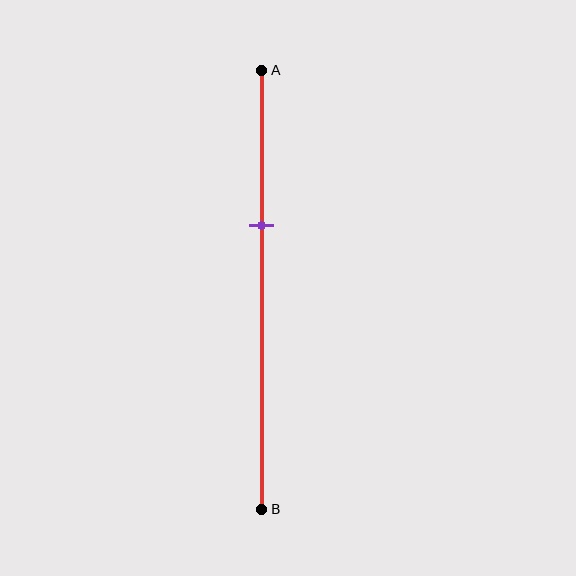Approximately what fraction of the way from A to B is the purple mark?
The purple mark is approximately 35% of the way from A to B.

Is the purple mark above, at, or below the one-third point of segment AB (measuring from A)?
The purple mark is approximately at the one-third point of segment AB.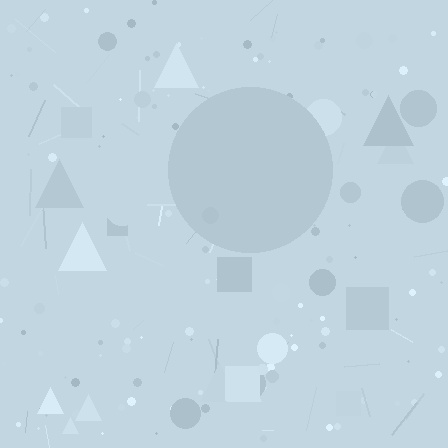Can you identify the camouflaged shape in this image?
The camouflaged shape is a circle.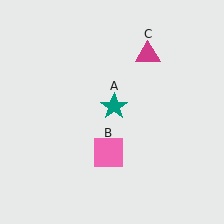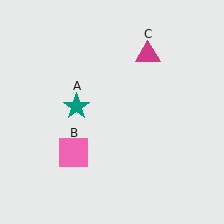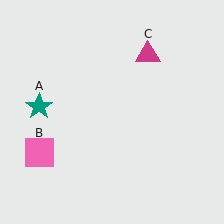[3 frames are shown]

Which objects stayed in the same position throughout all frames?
Magenta triangle (object C) remained stationary.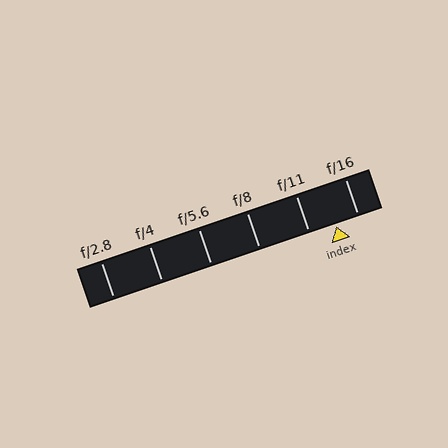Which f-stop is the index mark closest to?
The index mark is closest to f/16.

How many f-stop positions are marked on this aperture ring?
There are 6 f-stop positions marked.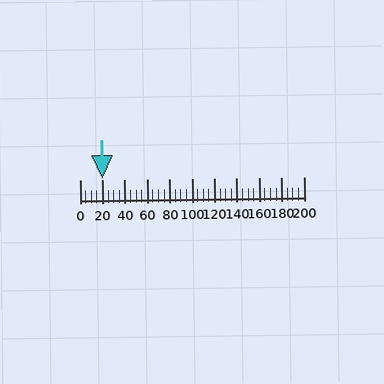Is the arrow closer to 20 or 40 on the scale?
The arrow is closer to 20.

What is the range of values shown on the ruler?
The ruler shows values from 0 to 200.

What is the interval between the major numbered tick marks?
The major tick marks are spaced 20 units apart.